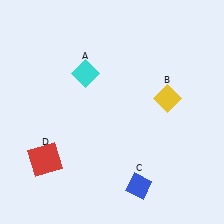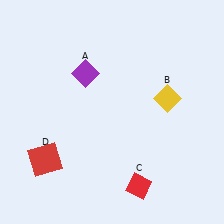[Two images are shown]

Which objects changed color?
A changed from cyan to purple. C changed from blue to red.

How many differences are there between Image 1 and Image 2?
There are 2 differences between the two images.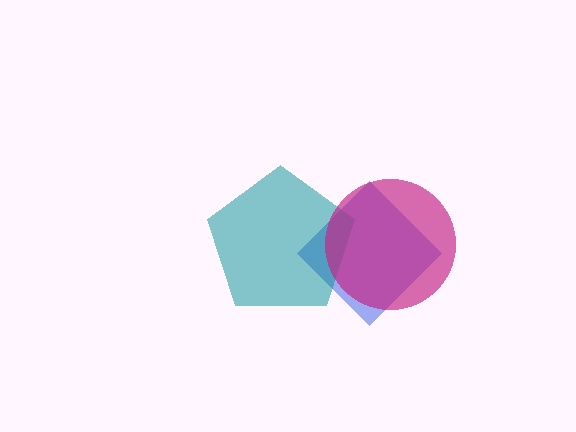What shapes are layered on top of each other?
The layered shapes are: a blue diamond, a teal pentagon, a magenta circle.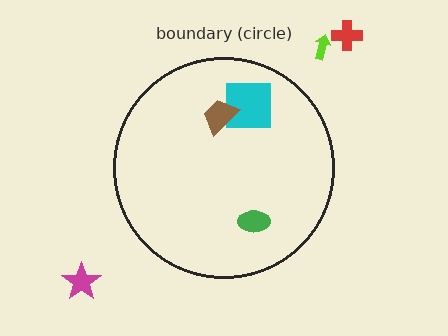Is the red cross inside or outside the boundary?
Outside.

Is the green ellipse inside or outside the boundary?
Inside.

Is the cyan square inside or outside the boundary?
Inside.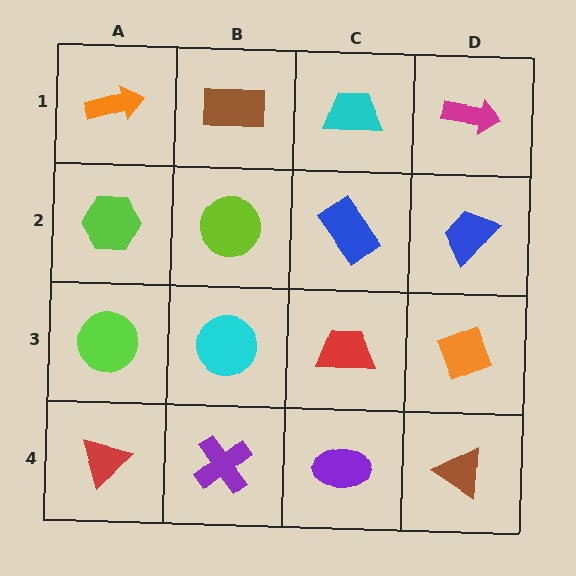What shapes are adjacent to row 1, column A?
A lime hexagon (row 2, column A), a brown rectangle (row 1, column B).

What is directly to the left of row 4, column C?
A purple cross.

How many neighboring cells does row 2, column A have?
3.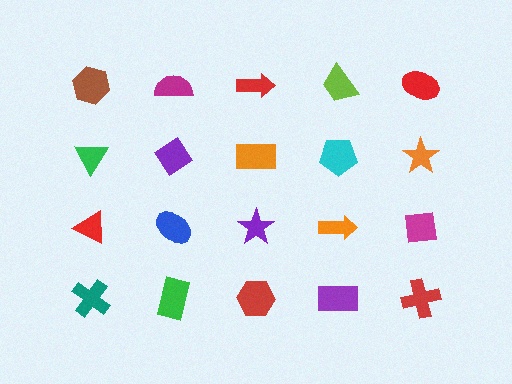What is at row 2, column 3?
An orange rectangle.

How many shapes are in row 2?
5 shapes.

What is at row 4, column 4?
A purple rectangle.